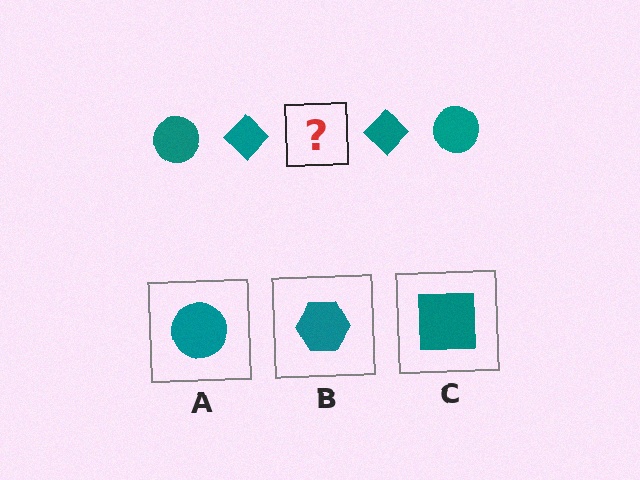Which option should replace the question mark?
Option A.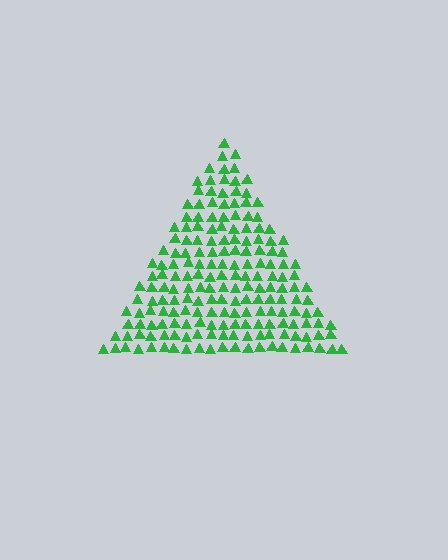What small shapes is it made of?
It is made of small triangles.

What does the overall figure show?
The overall figure shows a triangle.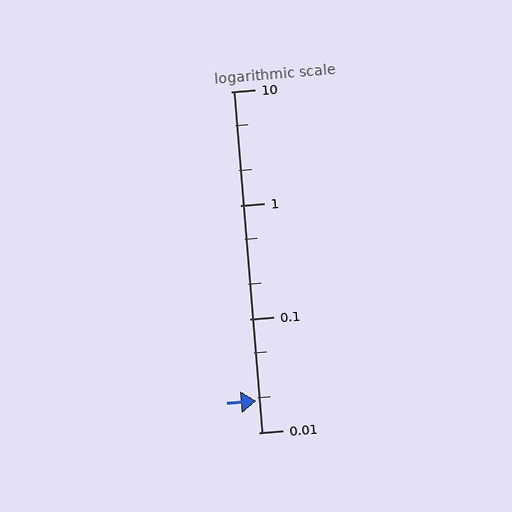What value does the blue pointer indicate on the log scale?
The pointer indicates approximately 0.019.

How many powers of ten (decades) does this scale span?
The scale spans 3 decades, from 0.01 to 10.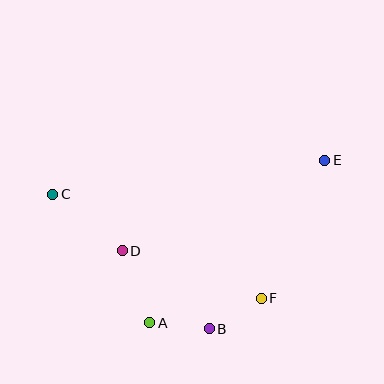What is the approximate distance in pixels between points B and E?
The distance between B and E is approximately 204 pixels.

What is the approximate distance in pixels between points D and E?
The distance between D and E is approximately 222 pixels.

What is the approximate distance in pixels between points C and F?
The distance between C and F is approximately 233 pixels.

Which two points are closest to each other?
Points A and B are closest to each other.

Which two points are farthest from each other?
Points C and E are farthest from each other.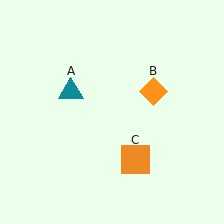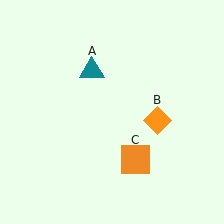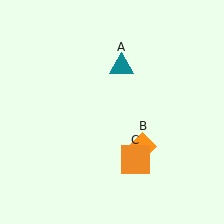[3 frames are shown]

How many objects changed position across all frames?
2 objects changed position: teal triangle (object A), orange diamond (object B).